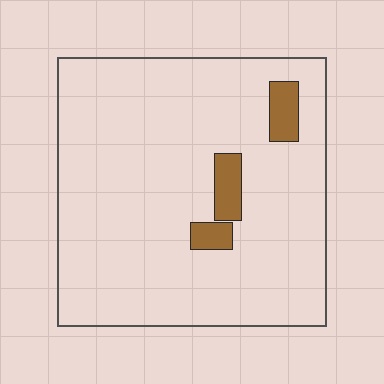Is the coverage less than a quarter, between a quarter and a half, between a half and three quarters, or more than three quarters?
Less than a quarter.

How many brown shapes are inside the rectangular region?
3.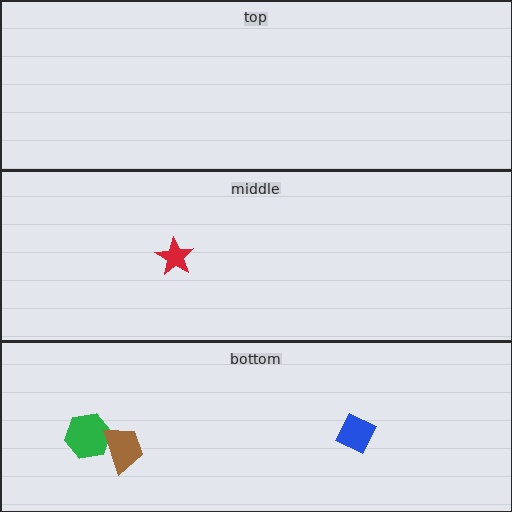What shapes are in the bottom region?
The green hexagon, the blue diamond, the brown trapezoid.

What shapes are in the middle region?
The red star.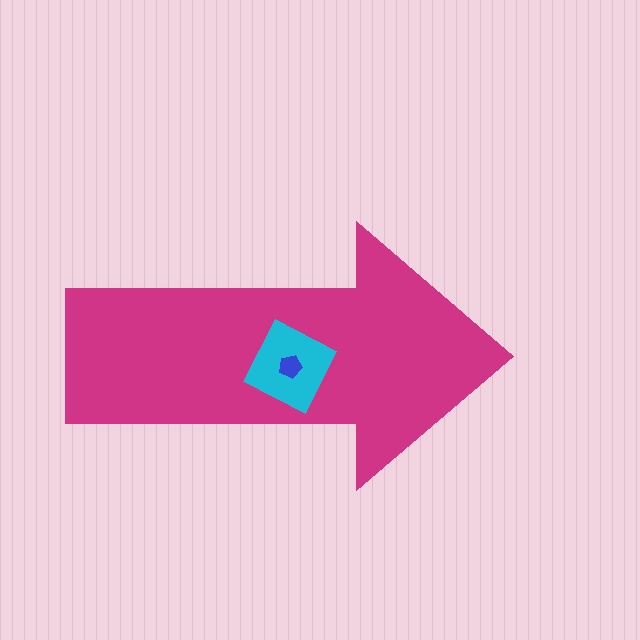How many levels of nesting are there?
3.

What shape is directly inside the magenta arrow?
The cyan diamond.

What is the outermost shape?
The magenta arrow.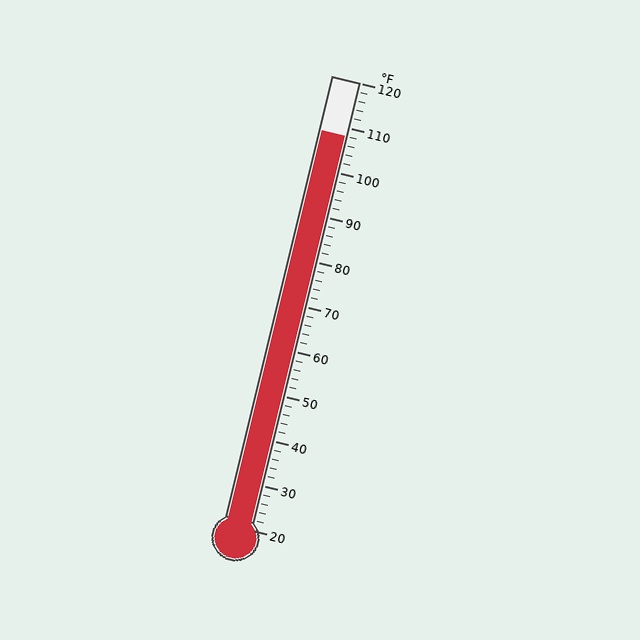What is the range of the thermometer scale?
The thermometer scale ranges from 20°F to 120°F.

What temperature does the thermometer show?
The thermometer shows approximately 108°F.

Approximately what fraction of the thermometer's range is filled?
The thermometer is filled to approximately 90% of its range.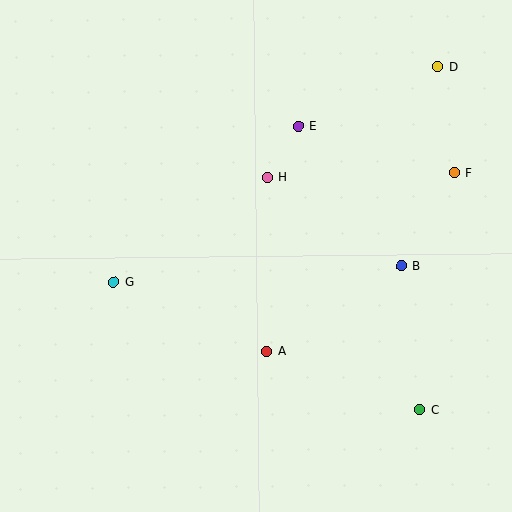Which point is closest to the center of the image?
Point H at (267, 177) is closest to the center.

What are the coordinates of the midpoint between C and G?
The midpoint between C and G is at (267, 346).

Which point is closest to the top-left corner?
Point G is closest to the top-left corner.